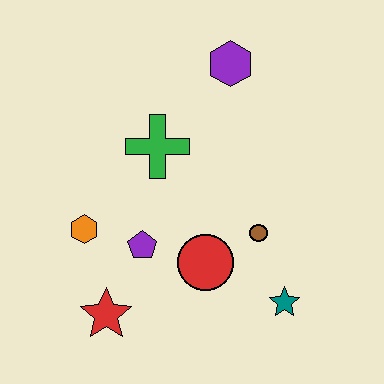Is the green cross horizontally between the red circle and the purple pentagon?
Yes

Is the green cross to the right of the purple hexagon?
No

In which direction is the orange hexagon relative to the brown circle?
The orange hexagon is to the left of the brown circle.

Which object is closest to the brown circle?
The red circle is closest to the brown circle.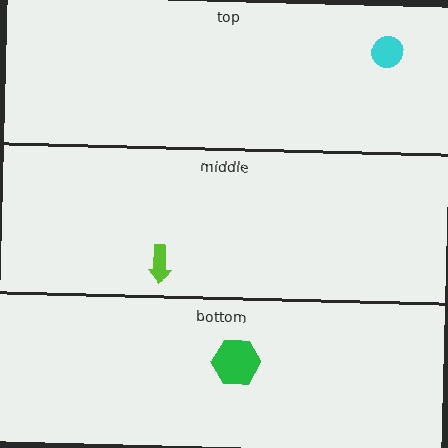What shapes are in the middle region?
The lime arrow.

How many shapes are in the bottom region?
1.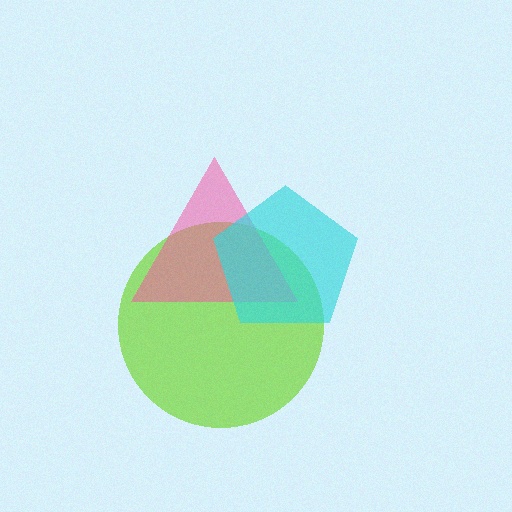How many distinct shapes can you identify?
There are 3 distinct shapes: a lime circle, a pink triangle, a cyan pentagon.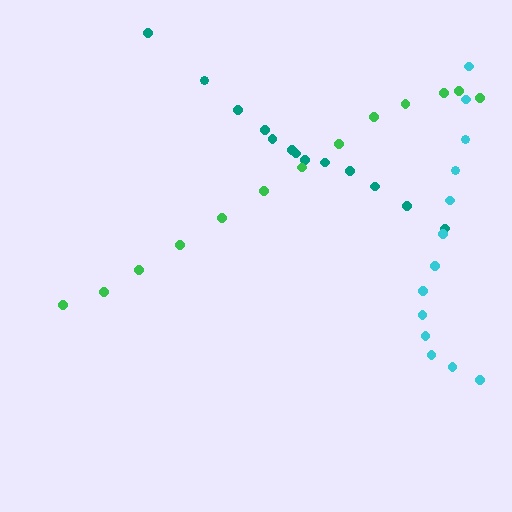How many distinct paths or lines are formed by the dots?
There are 3 distinct paths.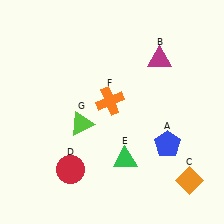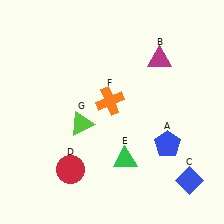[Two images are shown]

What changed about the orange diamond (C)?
In Image 1, C is orange. In Image 2, it changed to blue.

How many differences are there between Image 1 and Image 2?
There is 1 difference between the two images.